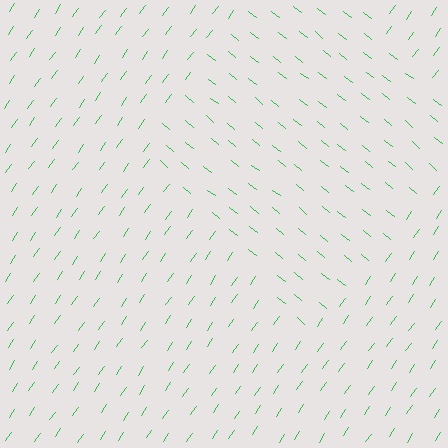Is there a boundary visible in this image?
Yes, there is a texture boundary formed by a change in line orientation.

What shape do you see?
I see a diamond.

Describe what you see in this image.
The image is filled with small green line segments. A diamond region in the image has lines oriented differently from the surrounding lines, creating a visible texture boundary.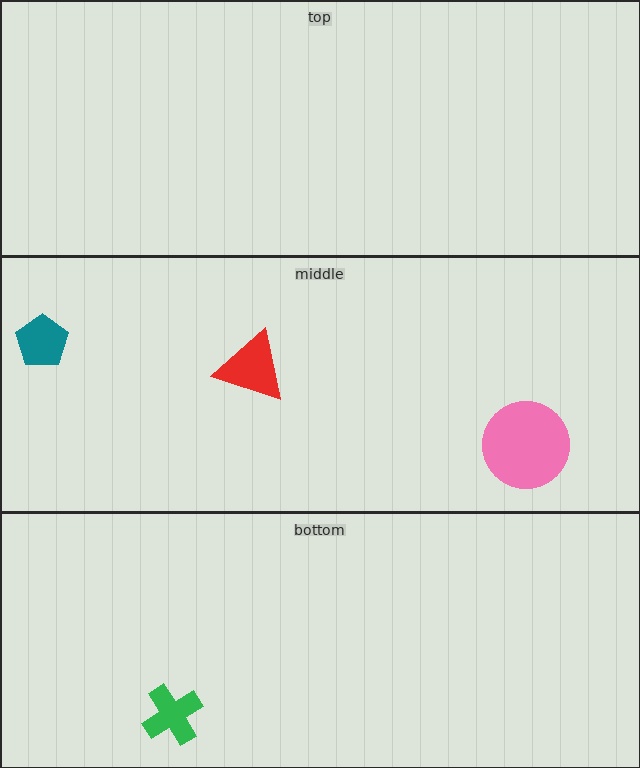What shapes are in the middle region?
The teal pentagon, the red triangle, the pink circle.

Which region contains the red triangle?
The middle region.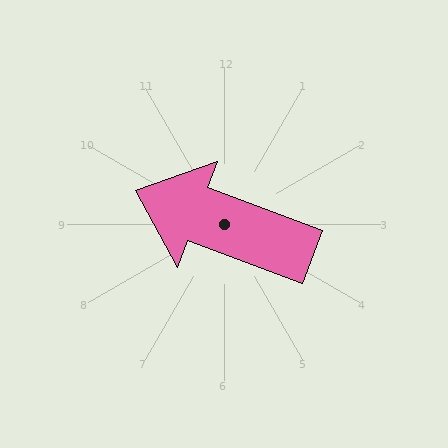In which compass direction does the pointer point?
West.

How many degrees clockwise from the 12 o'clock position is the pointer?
Approximately 291 degrees.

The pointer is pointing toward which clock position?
Roughly 10 o'clock.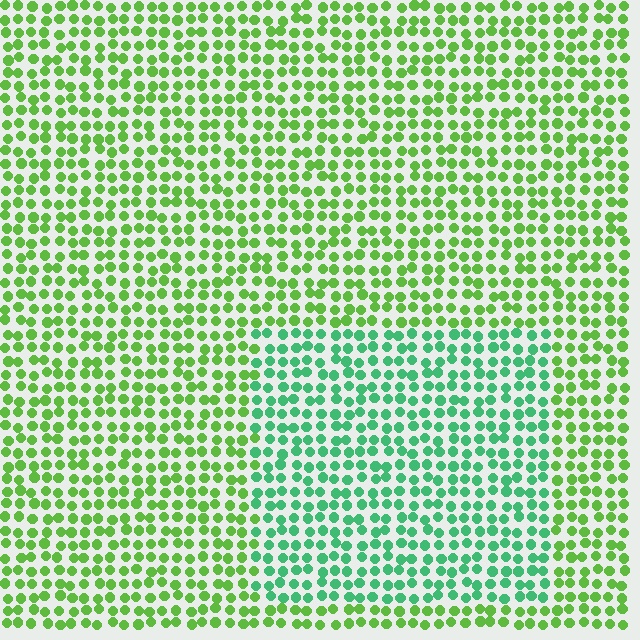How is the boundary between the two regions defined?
The boundary is defined purely by a slight shift in hue (about 40 degrees). Spacing, size, and orientation are identical on both sides.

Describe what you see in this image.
The image is filled with small lime elements in a uniform arrangement. A rectangle-shaped region is visible where the elements are tinted to a slightly different hue, forming a subtle color boundary.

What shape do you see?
I see a rectangle.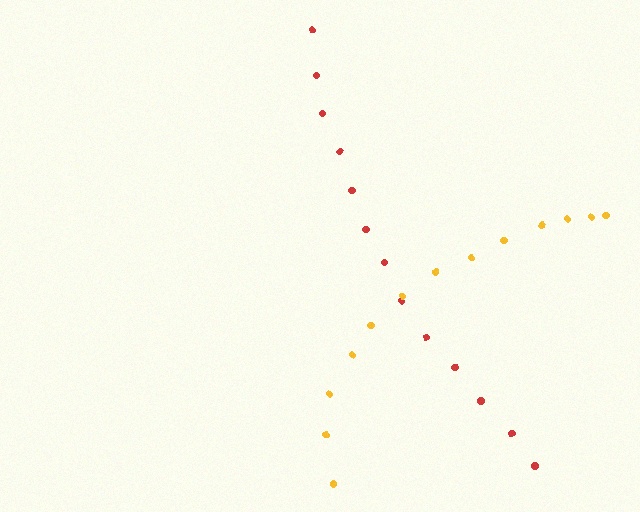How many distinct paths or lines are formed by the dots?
There are 2 distinct paths.